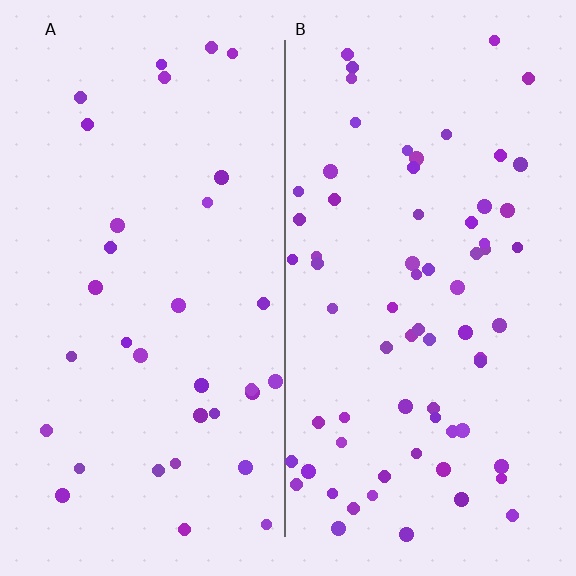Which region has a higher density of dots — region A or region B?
B (the right).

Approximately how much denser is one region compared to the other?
Approximately 2.1× — region B over region A.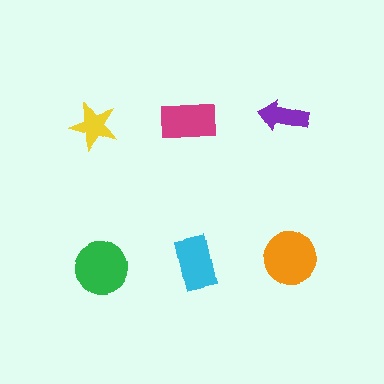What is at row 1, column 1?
A yellow star.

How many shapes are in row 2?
3 shapes.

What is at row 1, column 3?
A purple arrow.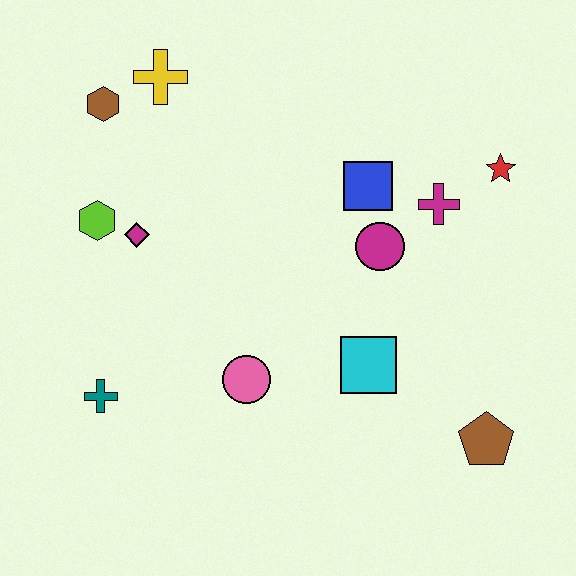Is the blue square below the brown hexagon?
Yes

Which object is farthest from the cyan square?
The brown hexagon is farthest from the cyan square.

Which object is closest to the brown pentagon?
The cyan square is closest to the brown pentagon.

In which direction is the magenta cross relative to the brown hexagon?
The magenta cross is to the right of the brown hexagon.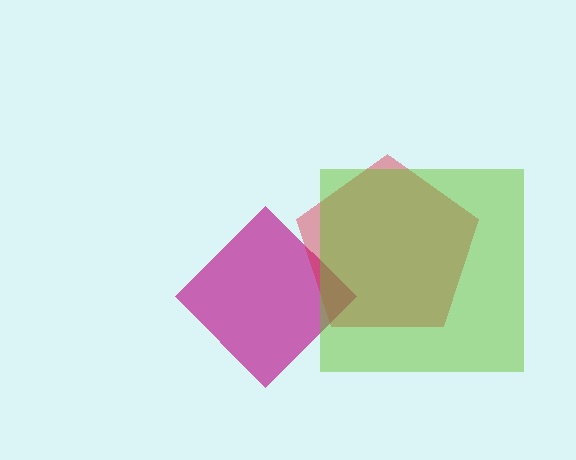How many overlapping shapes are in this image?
There are 3 overlapping shapes in the image.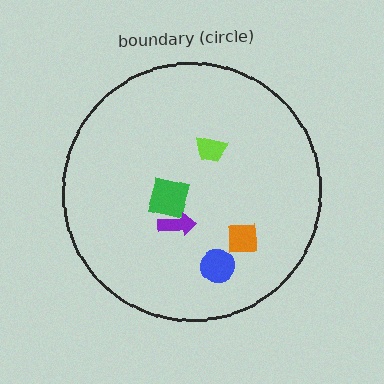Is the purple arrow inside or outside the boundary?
Inside.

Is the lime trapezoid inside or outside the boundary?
Inside.